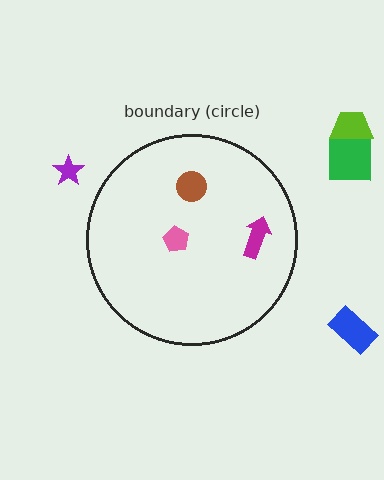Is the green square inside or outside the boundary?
Outside.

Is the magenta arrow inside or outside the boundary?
Inside.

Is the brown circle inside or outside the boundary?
Inside.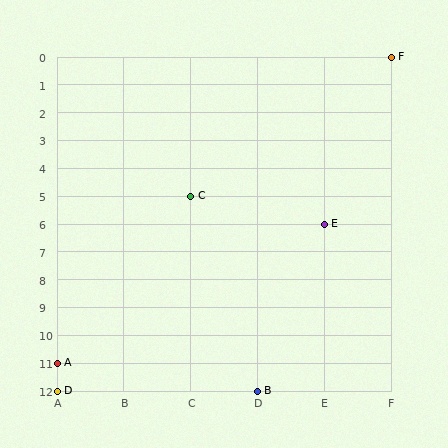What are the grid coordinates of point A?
Point A is at grid coordinates (A, 11).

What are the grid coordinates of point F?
Point F is at grid coordinates (F, 0).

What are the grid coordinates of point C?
Point C is at grid coordinates (C, 5).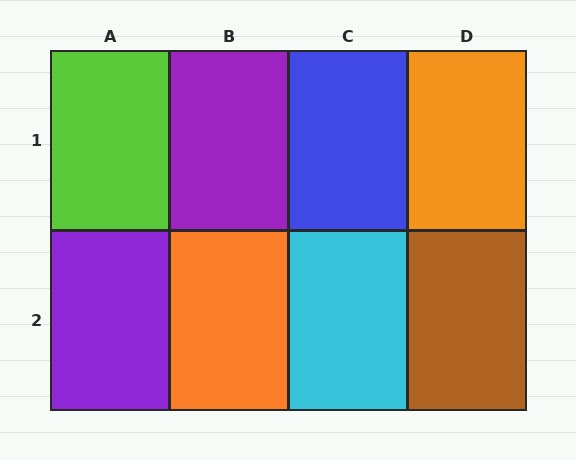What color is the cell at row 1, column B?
Purple.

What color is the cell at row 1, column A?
Lime.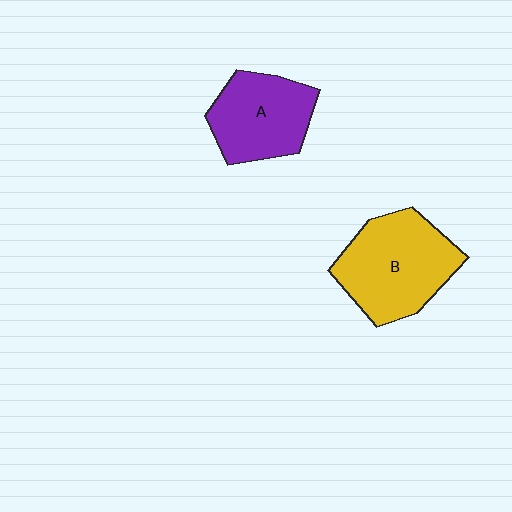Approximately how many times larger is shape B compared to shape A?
Approximately 1.3 times.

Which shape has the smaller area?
Shape A (purple).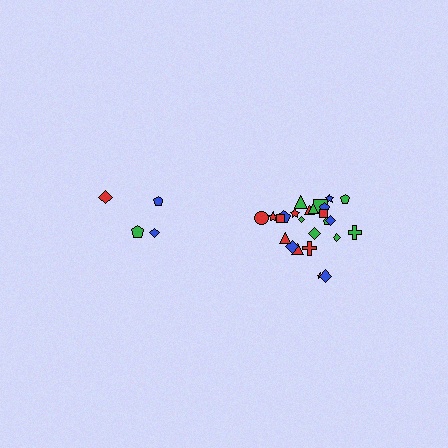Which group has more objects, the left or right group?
The right group.